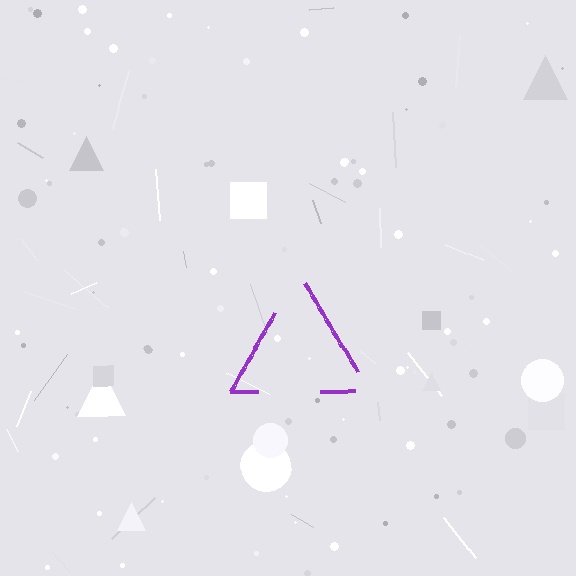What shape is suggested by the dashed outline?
The dashed outline suggests a triangle.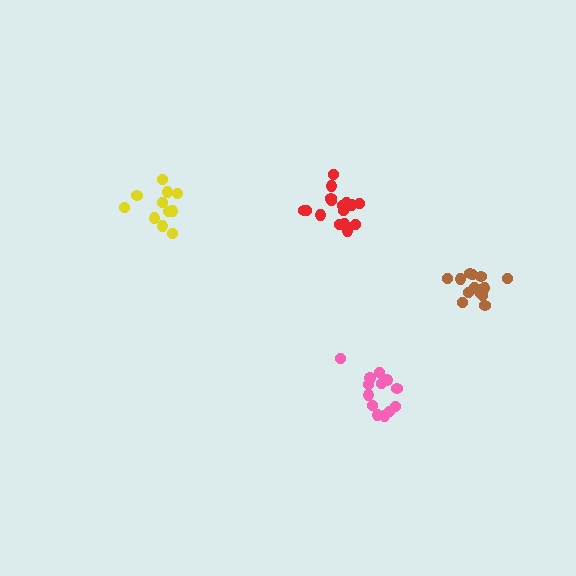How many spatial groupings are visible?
There are 4 spatial groupings.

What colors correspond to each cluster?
The clusters are colored: yellow, pink, brown, red.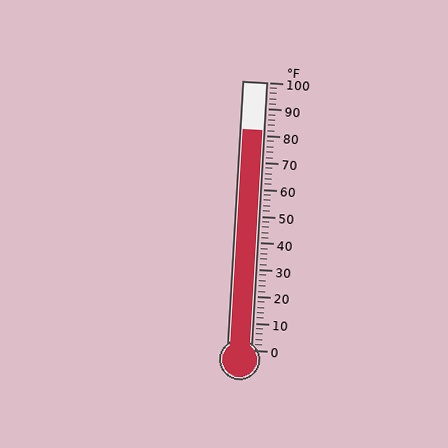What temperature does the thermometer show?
The thermometer shows approximately 82°F.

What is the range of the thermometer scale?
The thermometer scale ranges from 0°F to 100°F.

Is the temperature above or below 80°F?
The temperature is above 80°F.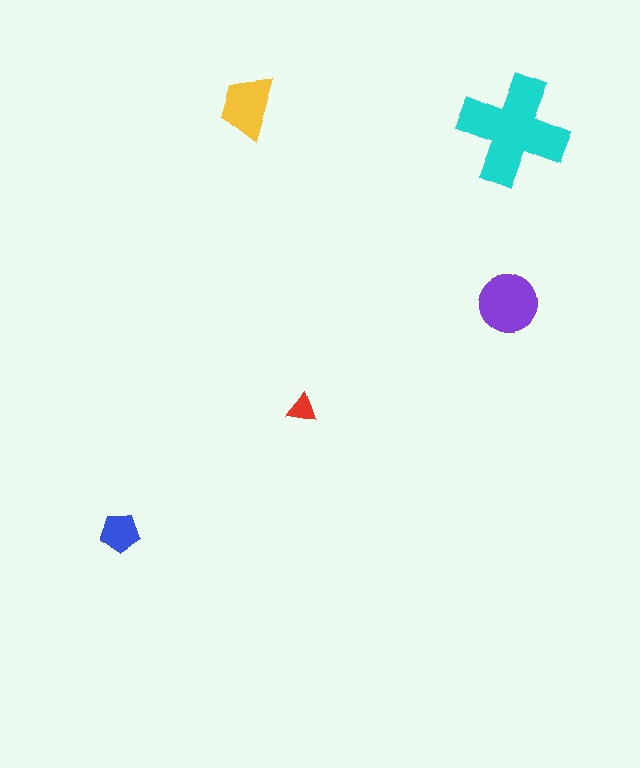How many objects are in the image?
There are 5 objects in the image.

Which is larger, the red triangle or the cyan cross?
The cyan cross.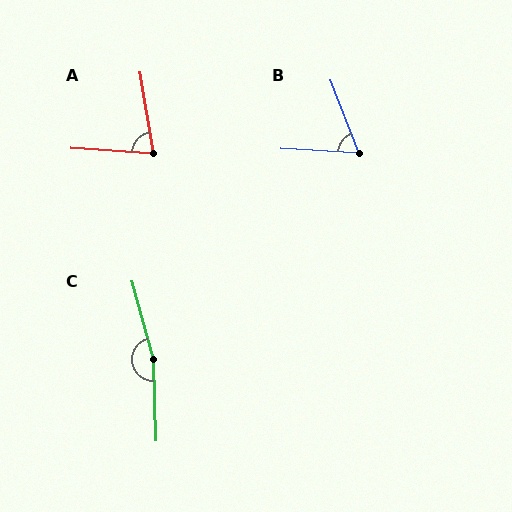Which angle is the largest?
C, at approximately 167 degrees.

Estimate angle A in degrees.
Approximately 77 degrees.